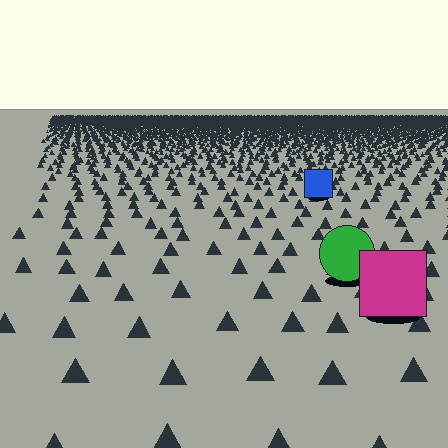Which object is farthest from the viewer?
The blue square is farthest from the viewer. It appears smaller and the ground texture around it is denser.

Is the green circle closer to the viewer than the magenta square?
No. The magenta square is closer — you can tell from the texture gradient: the ground texture is coarser near it.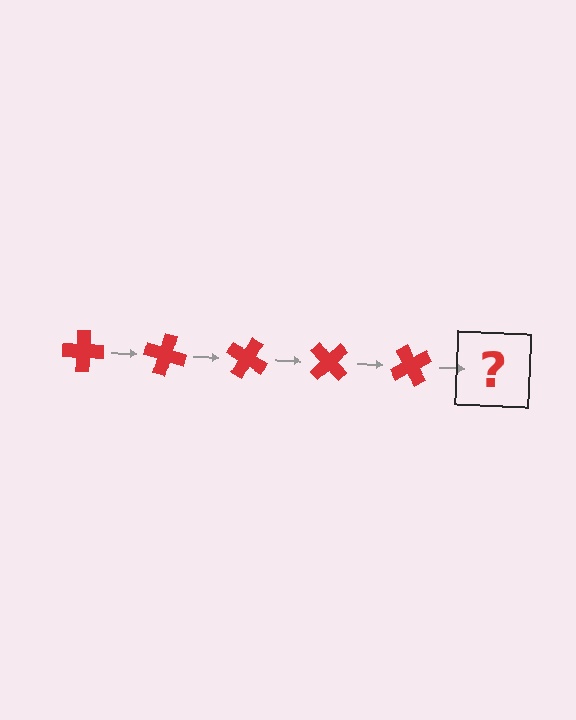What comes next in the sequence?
The next element should be a red cross rotated 75 degrees.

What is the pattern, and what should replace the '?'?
The pattern is that the cross rotates 15 degrees each step. The '?' should be a red cross rotated 75 degrees.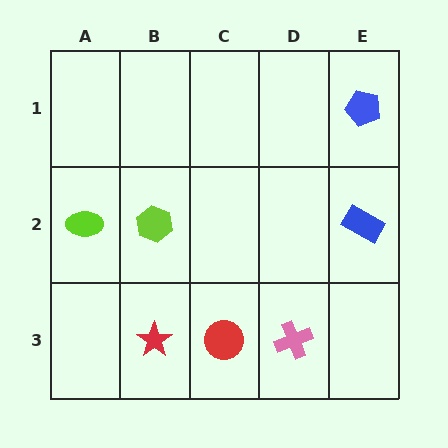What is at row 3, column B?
A red star.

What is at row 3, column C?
A red circle.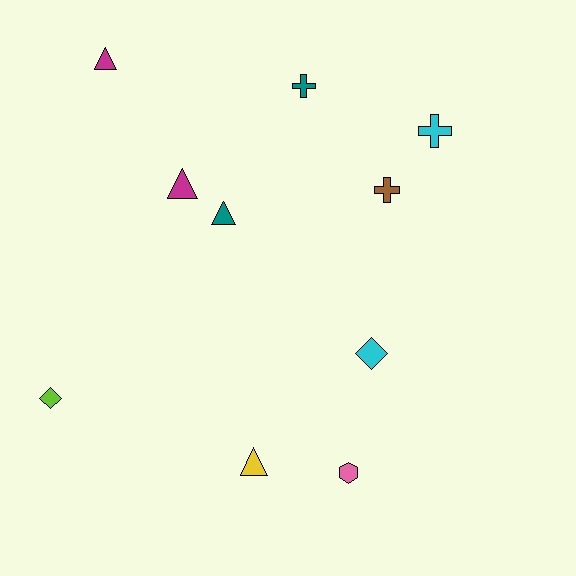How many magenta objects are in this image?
There are 2 magenta objects.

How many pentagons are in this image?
There are no pentagons.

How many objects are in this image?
There are 10 objects.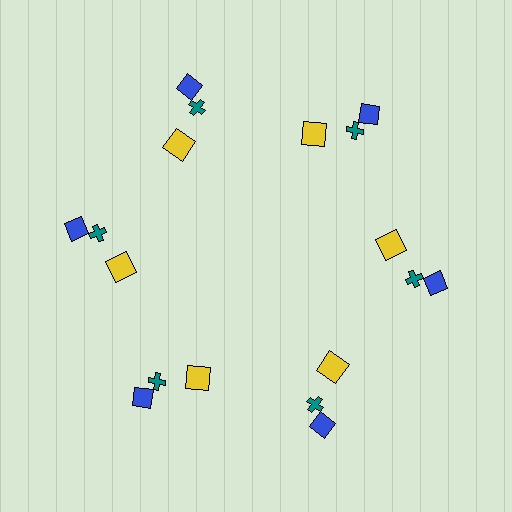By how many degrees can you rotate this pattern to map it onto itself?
The pattern maps onto itself every 60 degrees of rotation.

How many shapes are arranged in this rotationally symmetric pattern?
There are 18 shapes, arranged in 6 groups of 3.